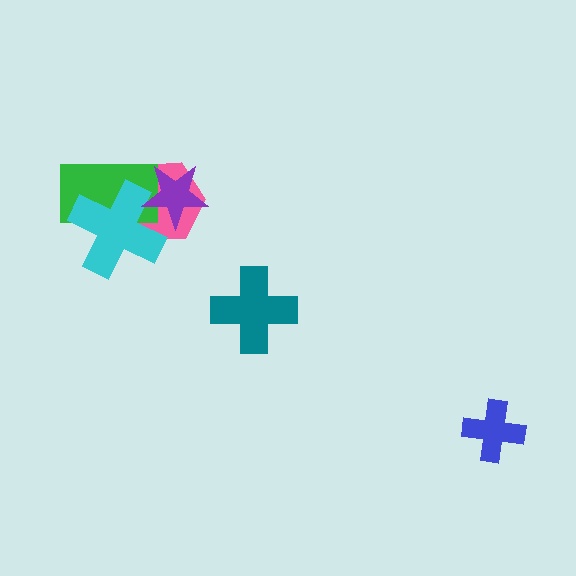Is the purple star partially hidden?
No, no other shape covers it.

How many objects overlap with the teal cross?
0 objects overlap with the teal cross.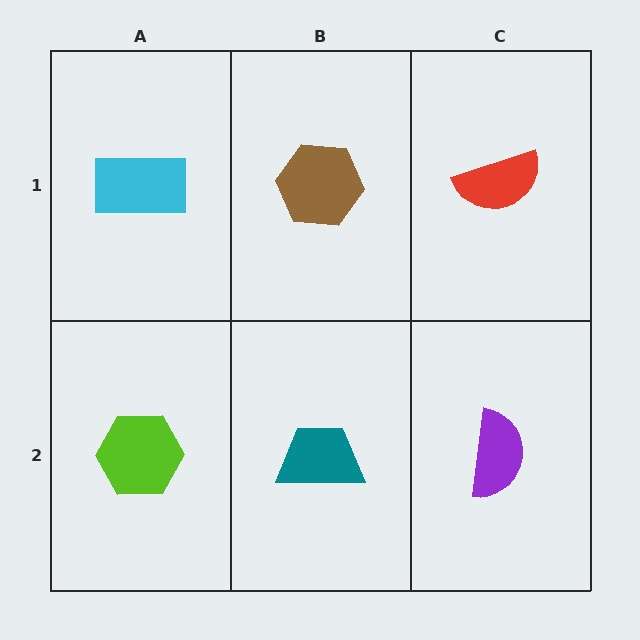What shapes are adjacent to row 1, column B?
A teal trapezoid (row 2, column B), a cyan rectangle (row 1, column A), a red semicircle (row 1, column C).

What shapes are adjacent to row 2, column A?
A cyan rectangle (row 1, column A), a teal trapezoid (row 2, column B).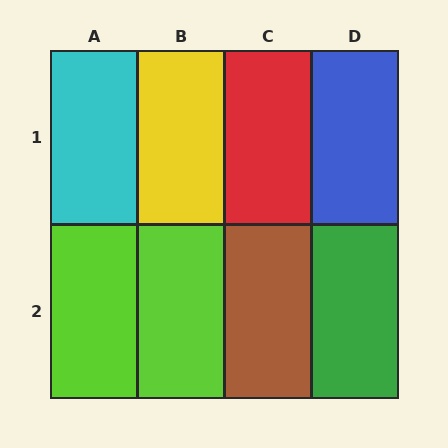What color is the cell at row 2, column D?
Green.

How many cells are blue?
1 cell is blue.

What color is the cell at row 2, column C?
Brown.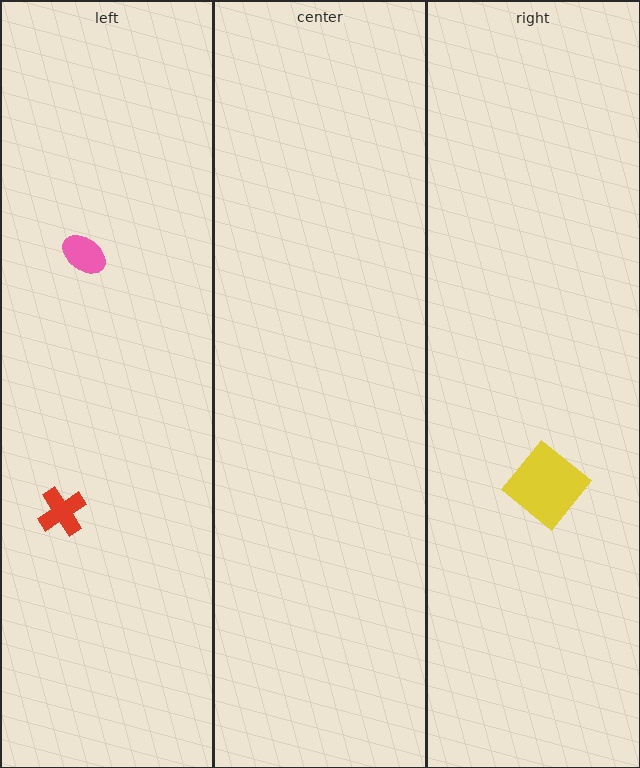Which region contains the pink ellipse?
The left region.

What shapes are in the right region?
The yellow diamond.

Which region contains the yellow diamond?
The right region.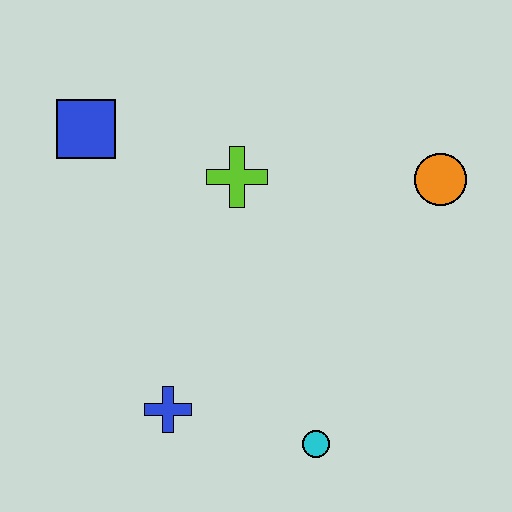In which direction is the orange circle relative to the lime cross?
The orange circle is to the right of the lime cross.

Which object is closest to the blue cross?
The cyan circle is closest to the blue cross.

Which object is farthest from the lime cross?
The cyan circle is farthest from the lime cross.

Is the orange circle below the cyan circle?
No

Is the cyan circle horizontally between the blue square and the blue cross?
No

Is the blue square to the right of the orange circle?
No